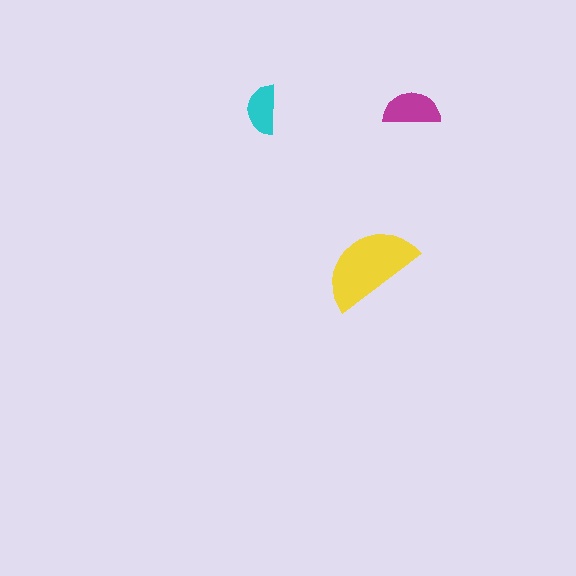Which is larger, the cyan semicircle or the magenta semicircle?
The magenta one.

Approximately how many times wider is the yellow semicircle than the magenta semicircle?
About 1.5 times wider.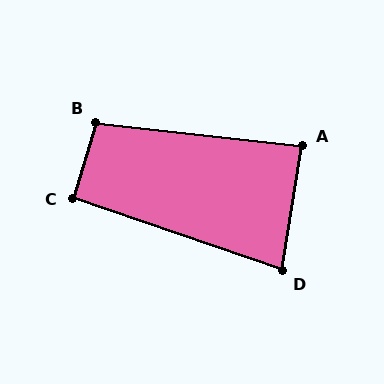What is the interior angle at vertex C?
Approximately 93 degrees (approximately right).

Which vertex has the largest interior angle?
B, at approximately 100 degrees.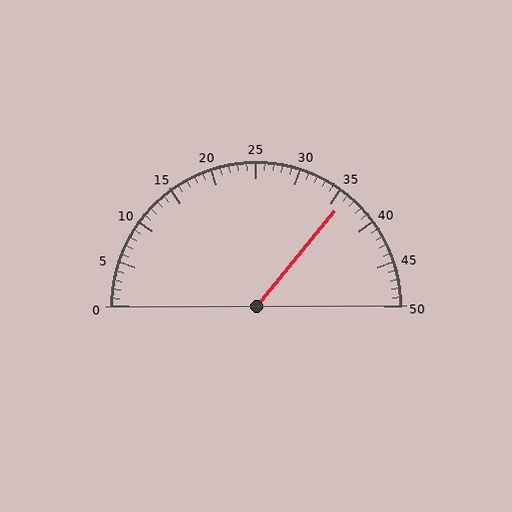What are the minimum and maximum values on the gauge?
The gauge ranges from 0 to 50.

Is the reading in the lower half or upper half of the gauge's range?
The reading is in the upper half of the range (0 to 50).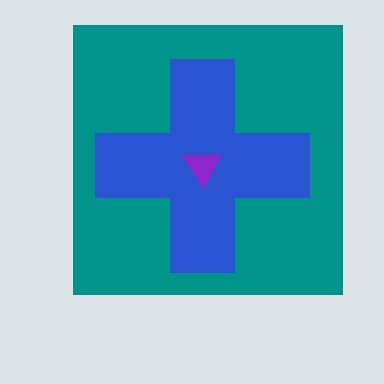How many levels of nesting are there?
3.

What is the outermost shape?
The teal square.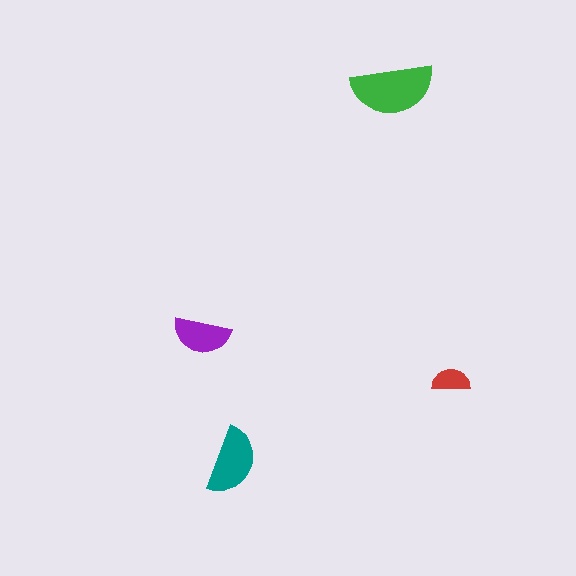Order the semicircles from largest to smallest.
the green one, the teal one, the purple one, the red one.